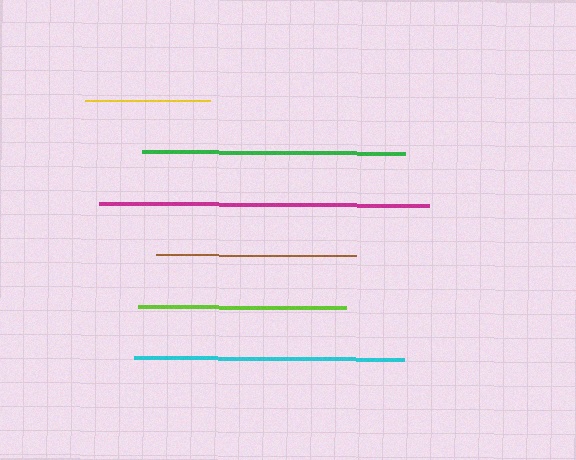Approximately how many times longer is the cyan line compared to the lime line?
The cyan line is approximately 1.3 times the length of the lime line.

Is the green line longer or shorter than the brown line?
The green line is longer than the brown line.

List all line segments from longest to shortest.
From longest to shortest: magenta, cyan, green, lime, brown, yellow.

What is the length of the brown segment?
The brown segment is approximately 200 pixels long.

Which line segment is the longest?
The magenta line is the longest at approximately 330 pixels.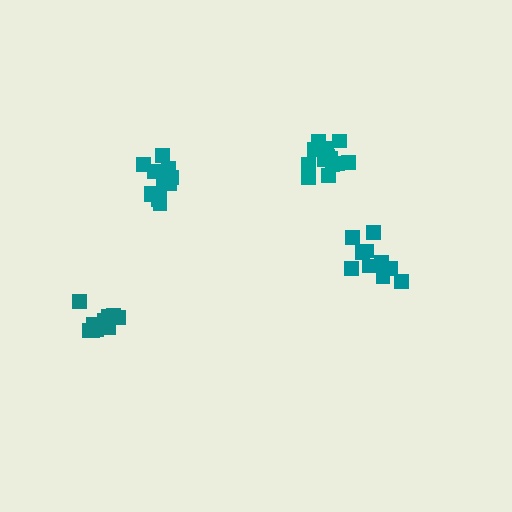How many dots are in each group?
Group 1: 12 dots, Group 2: 14 dots, Group 3: 10 dots, Group 4: 10 dots (46 total).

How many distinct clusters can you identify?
There are 4 distinct clusters.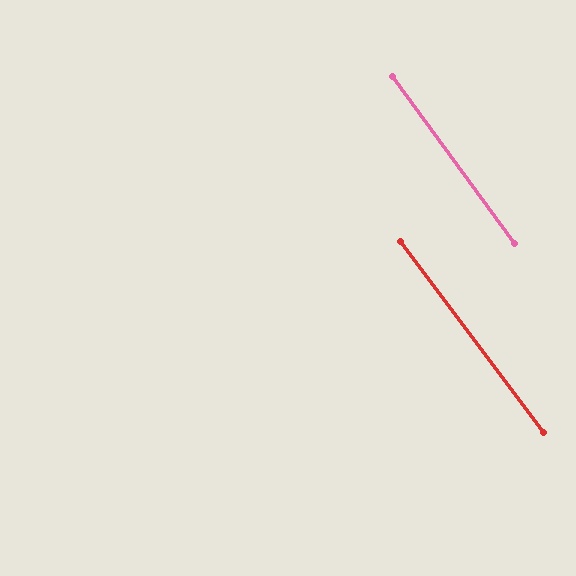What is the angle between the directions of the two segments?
Approximately 0 degrees.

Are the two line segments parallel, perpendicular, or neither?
Parallel — their directions differ by only 0.5°.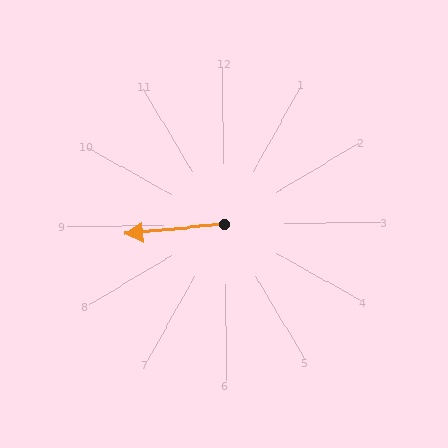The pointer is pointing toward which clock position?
Roughly 9 o'clock.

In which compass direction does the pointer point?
West.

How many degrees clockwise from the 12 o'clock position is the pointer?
Approximately 265 degrees.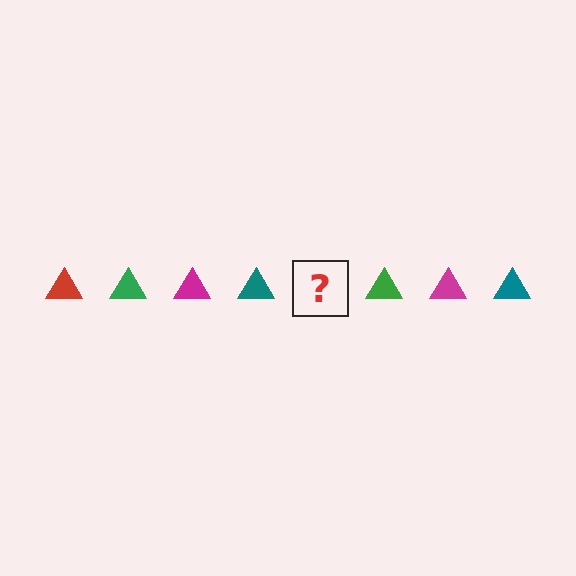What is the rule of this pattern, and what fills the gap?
The rule is that the pattern cycles through red, green, magenta, teal triangles. The gap should be filled with a red triangle.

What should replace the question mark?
The question mark should be replaced with a red triangle.